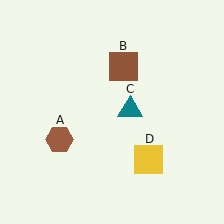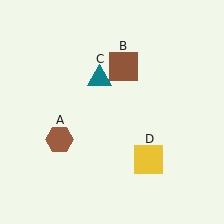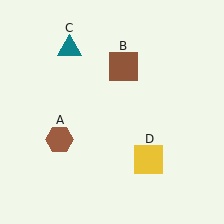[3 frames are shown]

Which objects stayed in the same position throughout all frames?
Brown hexagon (object A) and brown square (object B) and yellow square (object D) remained stationary.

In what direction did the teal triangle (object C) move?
The teal triangle (object C) moved up and to the left.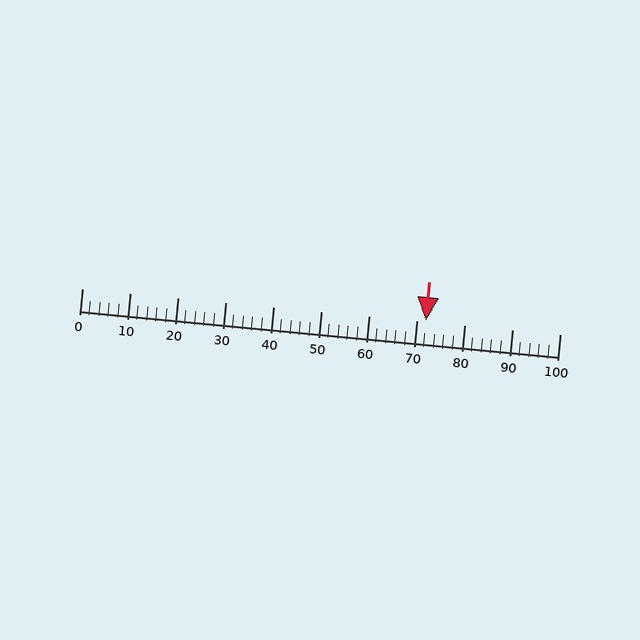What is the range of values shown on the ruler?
The ruler shows values from 0 to 100.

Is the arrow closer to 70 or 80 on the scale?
The arrow is closer to 70.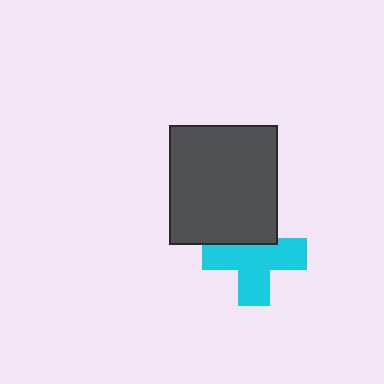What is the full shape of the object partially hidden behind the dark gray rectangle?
The partially hidden object is a cyan cross.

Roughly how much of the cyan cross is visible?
Most of it is visible (roughly 69%).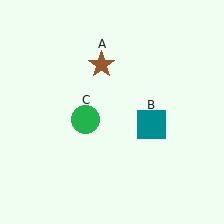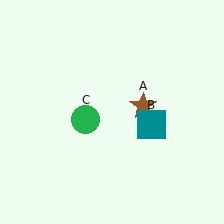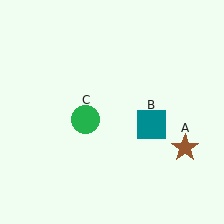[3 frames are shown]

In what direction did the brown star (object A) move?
The brown star (object A) moved down and to the right.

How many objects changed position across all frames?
1 object changed position: brown star (object A).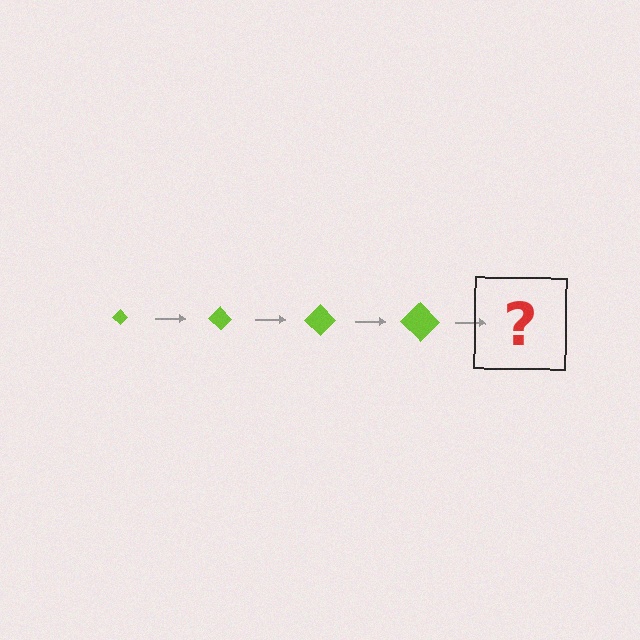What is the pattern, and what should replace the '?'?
The pattern is that the diamond gets progressively larger each step. The '?' should be a lime diamond, larger than the previous one.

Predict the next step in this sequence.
The next step is a lime diamond, larger than the previous one.